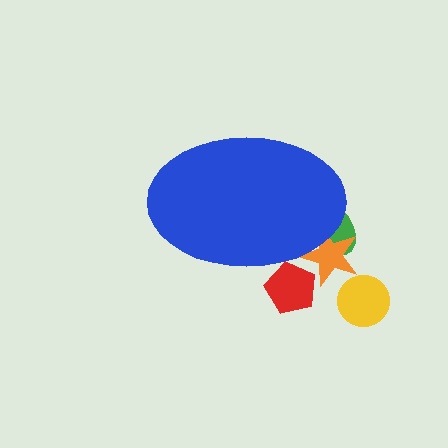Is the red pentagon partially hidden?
Yes, the red pentagon is partially hidden behind the blue ellipse.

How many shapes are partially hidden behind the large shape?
3 shapes are partially hidden.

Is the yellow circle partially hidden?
No, the yellow circle is fully visible.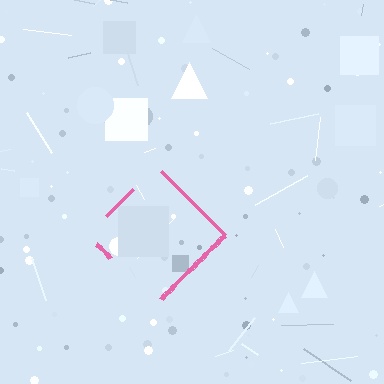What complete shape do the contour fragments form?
The contour fragments form a diamond.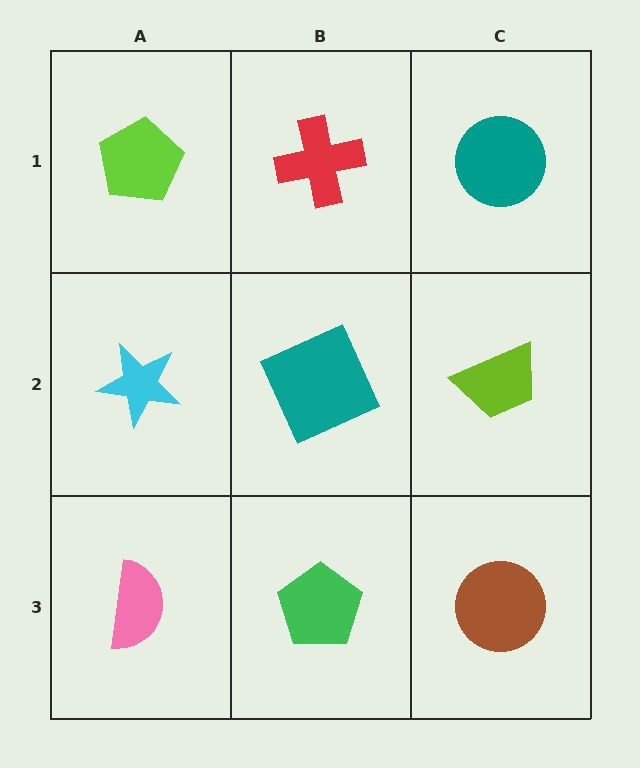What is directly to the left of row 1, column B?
A lime pentagon.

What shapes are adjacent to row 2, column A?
A lime pentagon (row 1, column A), a pink semicircle (row 3, column A), a teal square (row 2, column B).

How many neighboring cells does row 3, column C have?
2.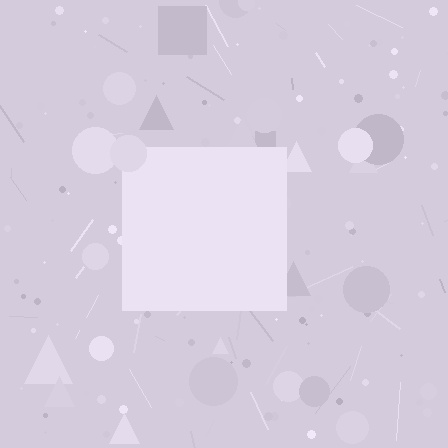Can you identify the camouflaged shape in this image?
The camouflaged shape is a square.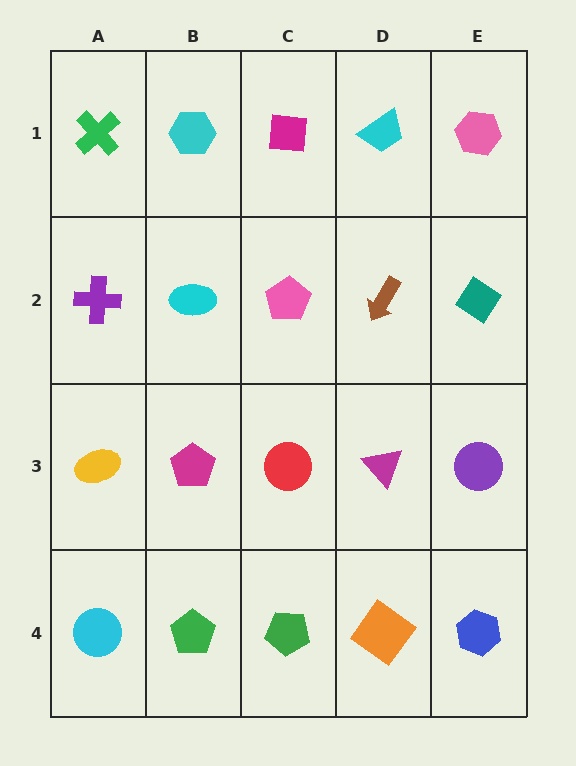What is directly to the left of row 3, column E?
A magenta triangle.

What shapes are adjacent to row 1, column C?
A pink pentagon (row 2, column C), a cyan hexagon (row 1, column B), a cyan trapezoid (row 1, column D).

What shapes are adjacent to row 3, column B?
A cyan ellipse (row 2, column B), a green pentagon (row 4, column B), a yellow ellipse (row 3, column A), a red circle (row 3, column C).